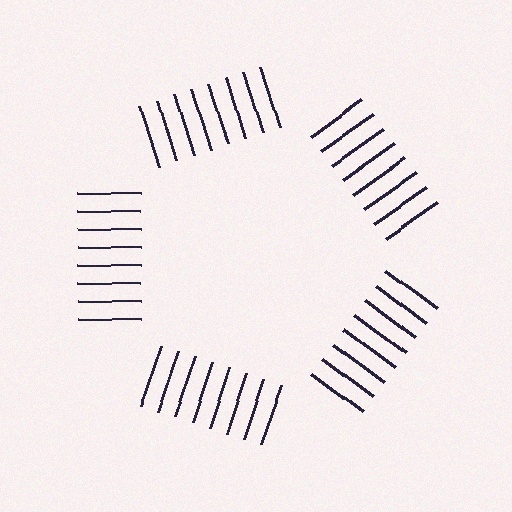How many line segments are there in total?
40 — 8 along each of the 5 edges.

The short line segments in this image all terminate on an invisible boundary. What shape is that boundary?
An illusory pentagon — the line segments terminate on its edges but no continuous stroke is drawn.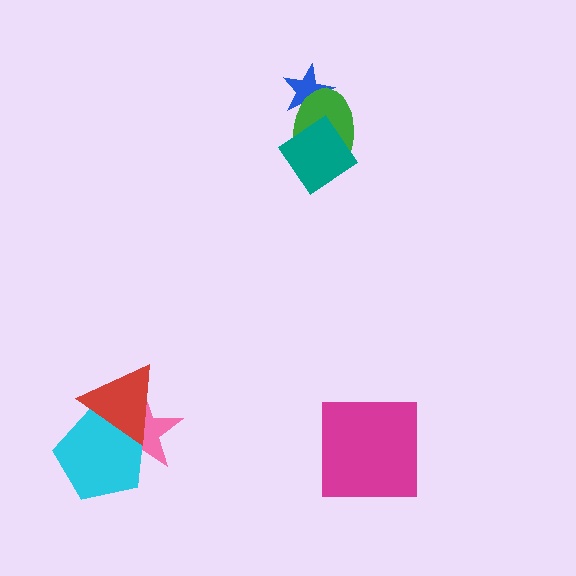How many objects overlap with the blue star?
1 object overlaps with the blue star.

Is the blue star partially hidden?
Yes, it is partially covered by another shape.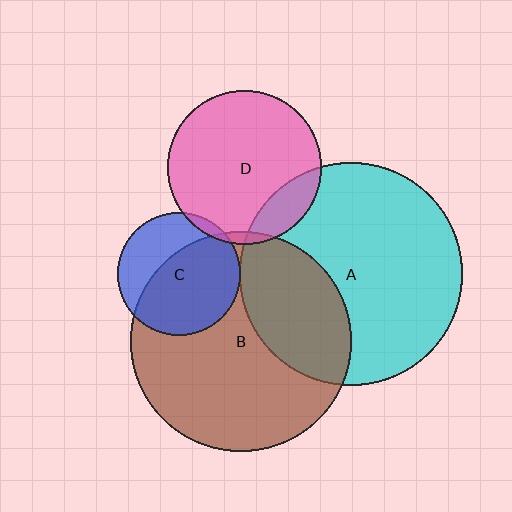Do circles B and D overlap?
Yes.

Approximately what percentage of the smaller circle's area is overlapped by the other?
Approximately 5%.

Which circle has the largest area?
Circle A (cyan).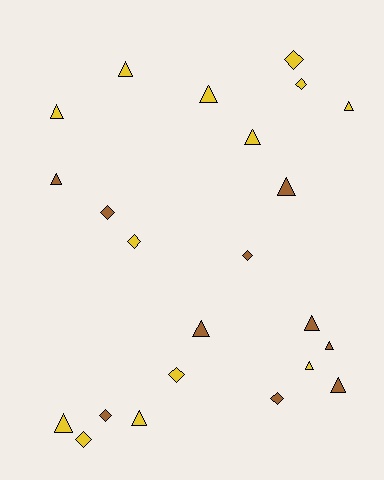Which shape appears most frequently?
Triangle, with 14 objects.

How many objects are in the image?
There are 23 objects.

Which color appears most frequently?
Yellow, with 13 objects.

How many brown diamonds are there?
There are 4 brown diamonds.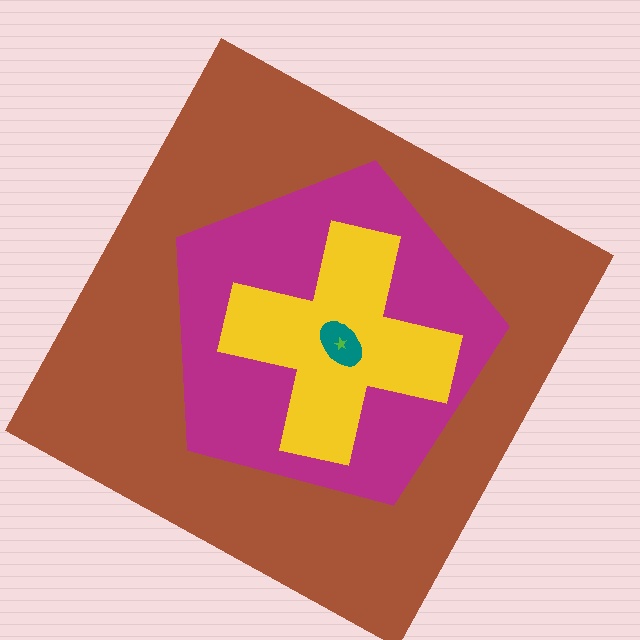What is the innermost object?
The lime star.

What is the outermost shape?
The brown square.